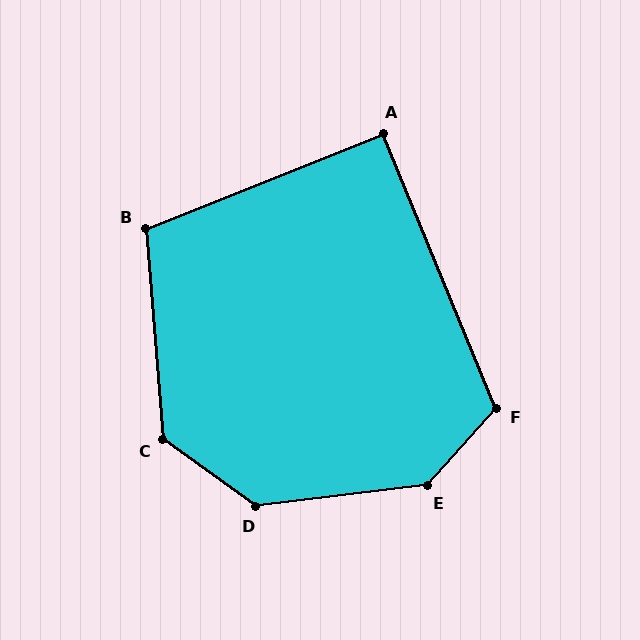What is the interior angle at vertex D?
Approximately 137 degrees (obtuse).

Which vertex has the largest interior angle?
E, at approximately 139 degrees.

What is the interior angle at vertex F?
Approximately 116 degrees (obtuse).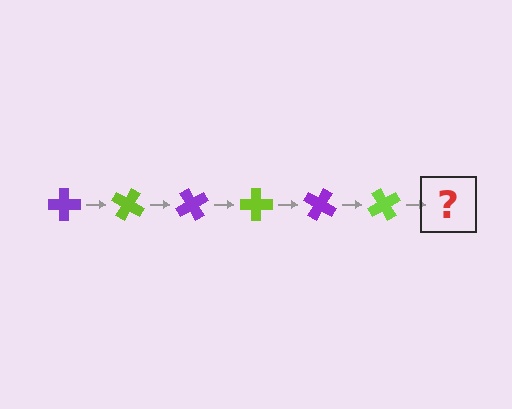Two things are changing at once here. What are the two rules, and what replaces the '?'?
The two rules are that it rotates 30 degrees each step and the color cycles through purple and lime. The '?' should be a purple cross, rotated 180 degrees from the start.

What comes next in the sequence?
The next element should be a purple cross, rotated 180 degrees from the start.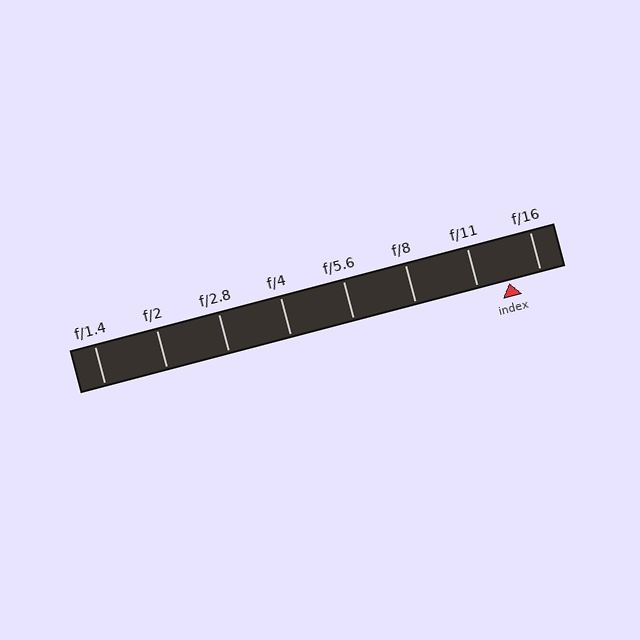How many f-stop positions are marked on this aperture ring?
There are 8 f-stop positions marked.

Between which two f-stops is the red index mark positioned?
The index mark is between f/11 and f/16.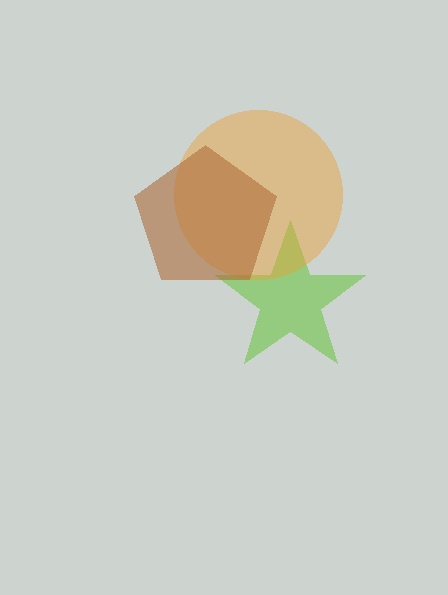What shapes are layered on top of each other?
The layered shapes are: a lime star, an orange circle, a brown pentagon.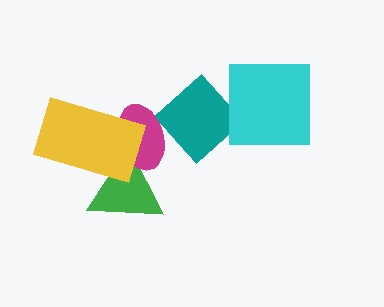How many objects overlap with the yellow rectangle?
2 objects overlap with the yellow rectangle.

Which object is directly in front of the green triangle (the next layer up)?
The magenta ellipse is directly in front of the green triangle.